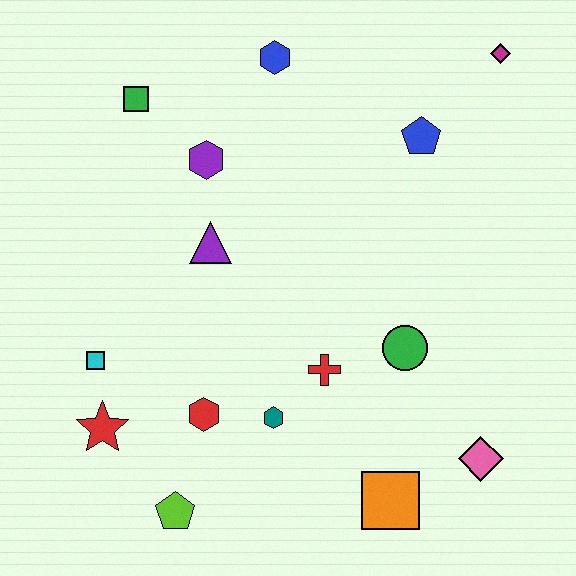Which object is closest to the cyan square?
The red star is closest to the cyan square.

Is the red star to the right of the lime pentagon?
No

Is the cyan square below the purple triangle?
Yes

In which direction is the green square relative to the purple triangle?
The green square is above the purple triangle.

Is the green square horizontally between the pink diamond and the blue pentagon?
No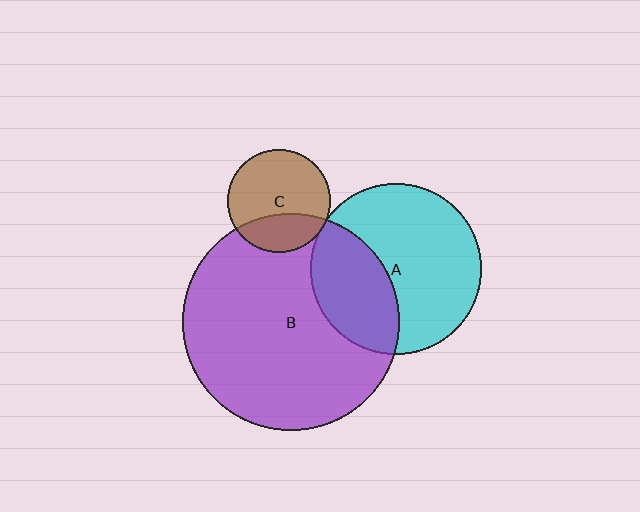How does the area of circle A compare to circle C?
Approximately 2.7 times.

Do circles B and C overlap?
Yes.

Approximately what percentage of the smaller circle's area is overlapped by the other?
Approximately 30%.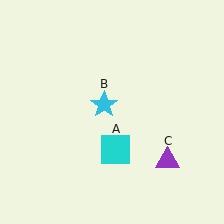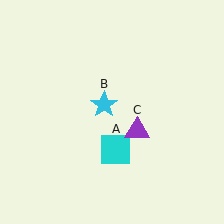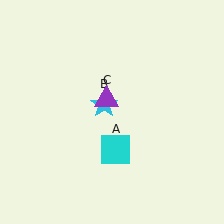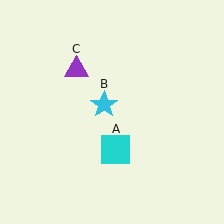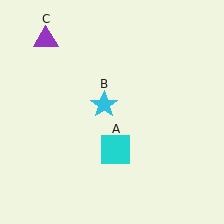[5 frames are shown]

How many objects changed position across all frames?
1 object changed position: purple triangle (object C).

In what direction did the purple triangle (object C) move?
The purple triangle (object C) moved up and to the left.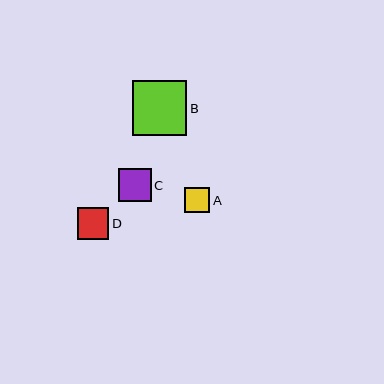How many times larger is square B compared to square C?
Square B is approximately 1.7 times the size of square C.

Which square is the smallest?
Square A is the smallest with a size of approximately 25 pixels.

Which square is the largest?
Square B is the largest with a size of approximately 54 pixels.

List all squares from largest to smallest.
From largest to smallest: B, C, D, A.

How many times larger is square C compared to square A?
Square C is approximately 1.3 times the size of square A.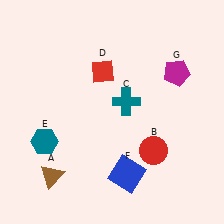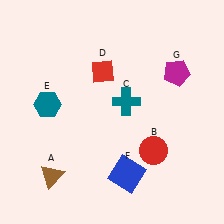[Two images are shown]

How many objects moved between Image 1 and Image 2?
1 object moved between the two images.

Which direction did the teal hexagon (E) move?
The teal hexagon (E) moved up.